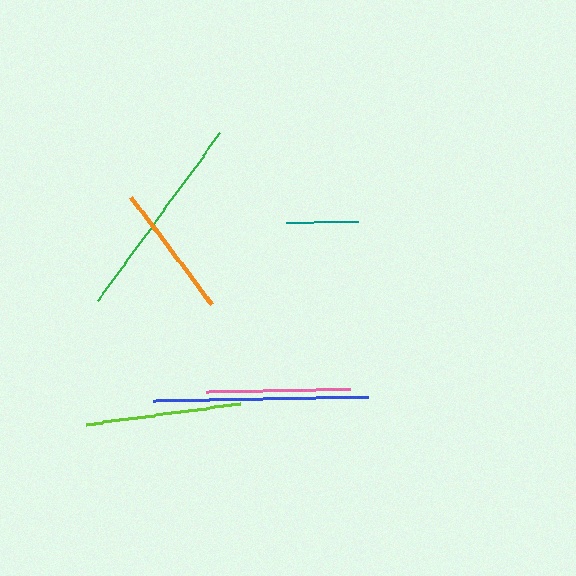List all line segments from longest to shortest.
From longest to shortest: blue, green, lime, pink, orange, teal.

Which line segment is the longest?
The blue line is the longest at approximately 215 pixels.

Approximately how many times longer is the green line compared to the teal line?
The green line is approximately 2.8 times the length of the teal line.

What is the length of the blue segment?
The blue segment is approximately 215 pixels long.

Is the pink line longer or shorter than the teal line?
The pink line is longer than the teal line.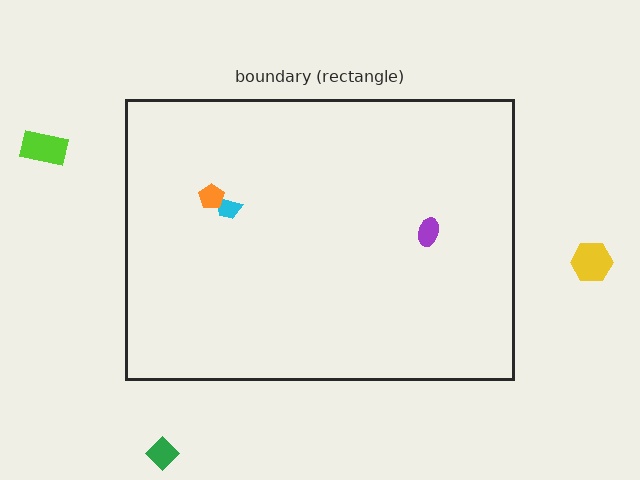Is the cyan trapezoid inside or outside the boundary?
Inside.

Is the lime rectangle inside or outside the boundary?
Outside.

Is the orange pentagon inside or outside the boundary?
Inside.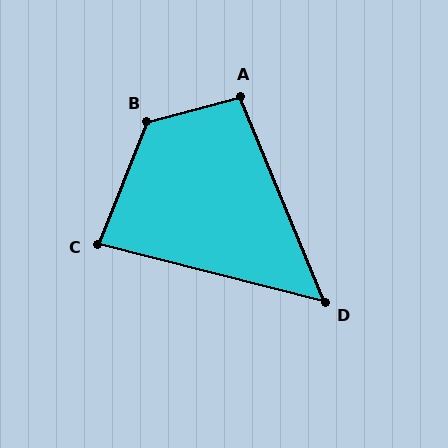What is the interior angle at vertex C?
Approximately 82 degrees (acute).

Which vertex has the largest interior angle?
B, at approximately 127 degrees.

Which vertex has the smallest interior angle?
D, at approximately 53 degrees.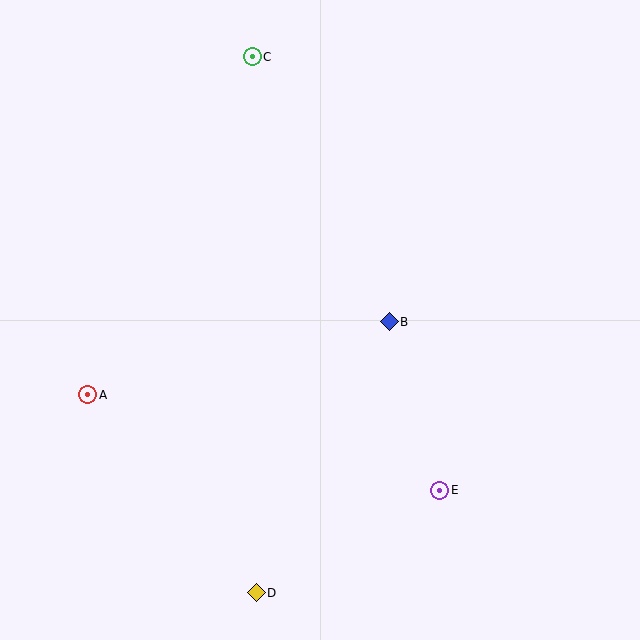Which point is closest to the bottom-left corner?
Point A is closest to the bottom-left corner.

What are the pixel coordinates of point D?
Point D is at (256, 593).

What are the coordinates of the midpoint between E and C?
The midpoint between E and C is at (346, 274).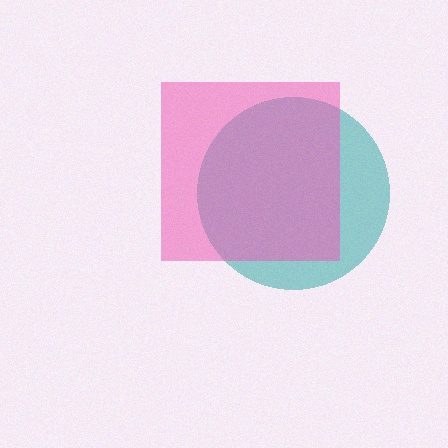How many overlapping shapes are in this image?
There are 2 overlapping shapes in the image.